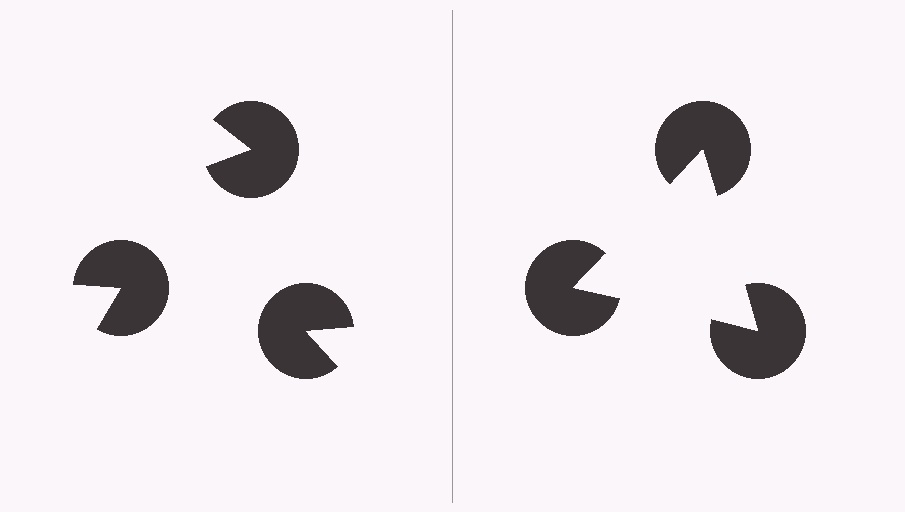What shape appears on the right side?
An illusory triangle.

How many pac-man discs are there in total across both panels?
6 — 3 on each side.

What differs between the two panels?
The pac-man discs are positioned identically on both sides; only the wedge orientations differ. On the right they align to a triangle; on the left they are misaligned.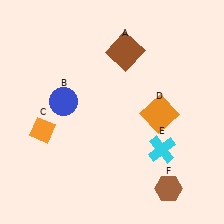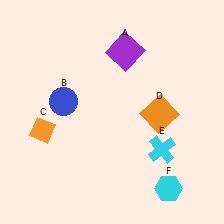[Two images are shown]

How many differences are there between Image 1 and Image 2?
There are 2 differences between the two images.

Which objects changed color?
A changed from brown to purple. F changed from brown to cyan.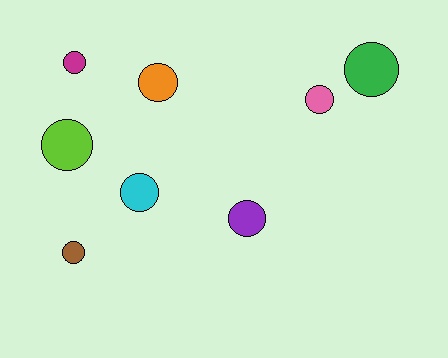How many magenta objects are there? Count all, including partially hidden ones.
There is 1 magenta object.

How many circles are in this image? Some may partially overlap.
There are 8 circles.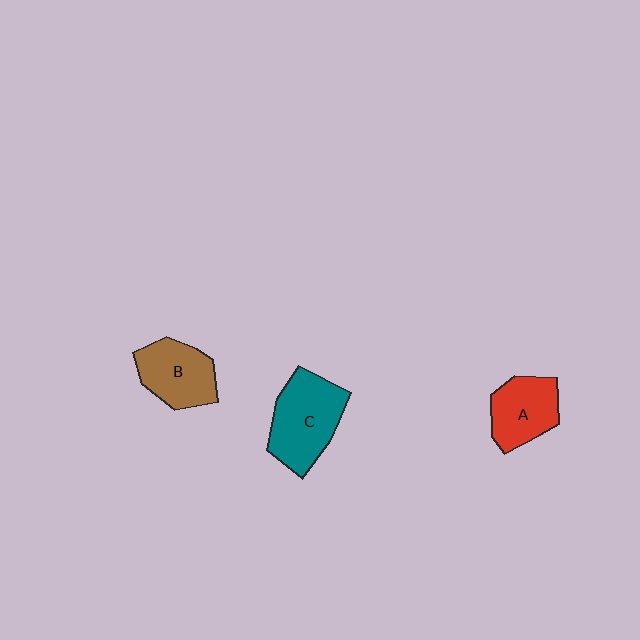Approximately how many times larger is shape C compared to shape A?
Approximately 1.4 times.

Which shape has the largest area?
Shape C (teal).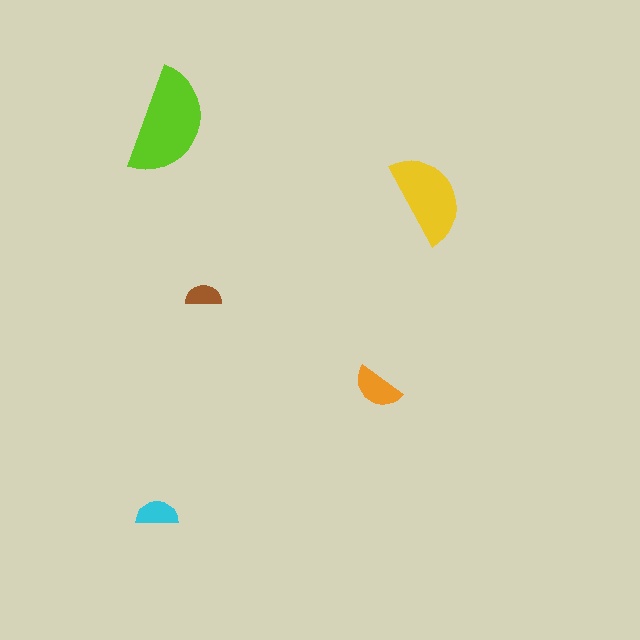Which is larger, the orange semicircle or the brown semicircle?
The orange one.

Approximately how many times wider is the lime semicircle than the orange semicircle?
About 2 times wider.